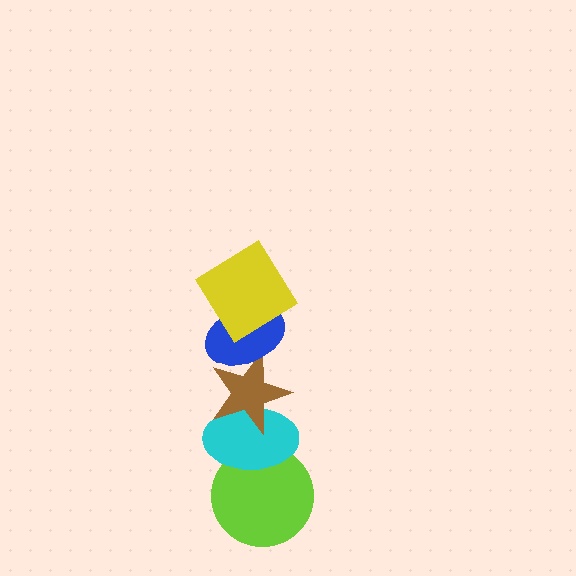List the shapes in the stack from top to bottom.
From top to bottom: the yellow diamond, the blue ellipse, the brown star, the cyan ellipse, the lime circle.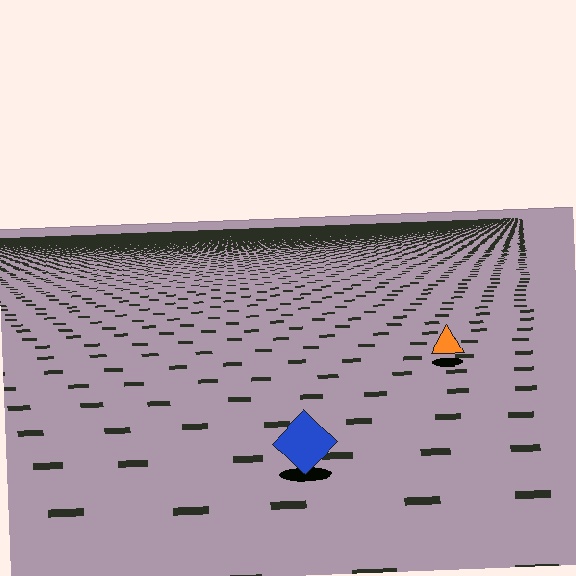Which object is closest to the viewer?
The blue diamond is closest. The texture marks near it are larger and more spread out.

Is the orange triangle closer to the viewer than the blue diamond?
No. The blue diamond is closer — you can tell from the texture gradient: the ground texture is coarser near it.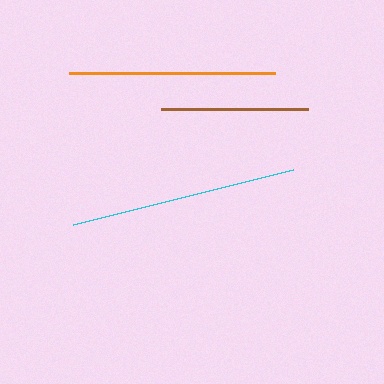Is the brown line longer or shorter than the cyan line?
The cyan line is longer than the brown line.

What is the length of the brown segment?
The brown segment is approximately 147 pixels long.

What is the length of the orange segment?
The orange segment is approximately 206 pixels long.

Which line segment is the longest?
The cyan line is the longest at approximately 226 pixels.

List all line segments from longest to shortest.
From longest to shortest: cyan, orange, brown.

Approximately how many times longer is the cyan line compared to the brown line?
The cyan line is approximately 1.5 times the length of the brown line.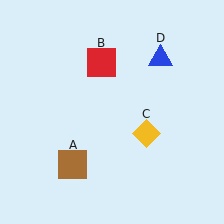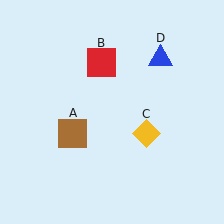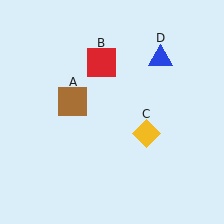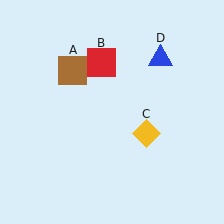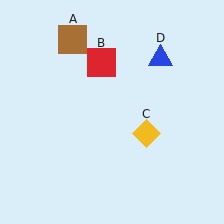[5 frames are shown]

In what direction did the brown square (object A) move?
The brown square (object A) moved up.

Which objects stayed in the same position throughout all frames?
Red square (object B) and yellow diamond (object C) and blue triangle (object D) remained stationary.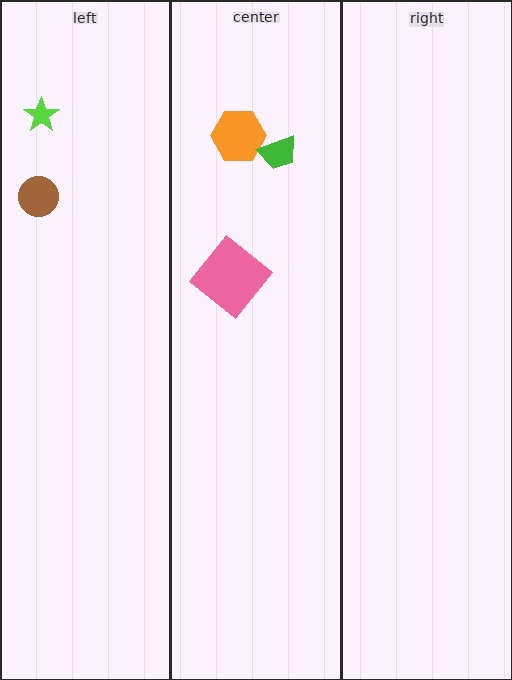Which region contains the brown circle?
The left region.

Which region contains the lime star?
The left region.